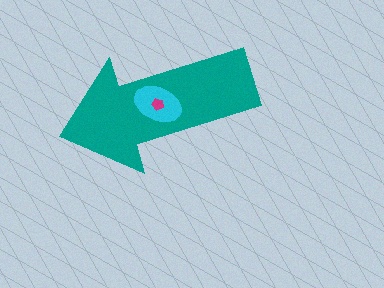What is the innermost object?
The magenta pentagon.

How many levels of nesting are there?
3.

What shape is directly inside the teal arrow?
The cyan ellipse.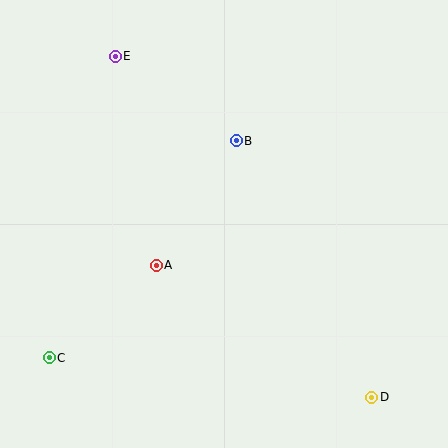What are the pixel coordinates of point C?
Point C is at (49, 358).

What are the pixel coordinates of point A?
Point A is at (156, 265).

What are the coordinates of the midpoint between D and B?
The midpoint between D and B is at (304, 269).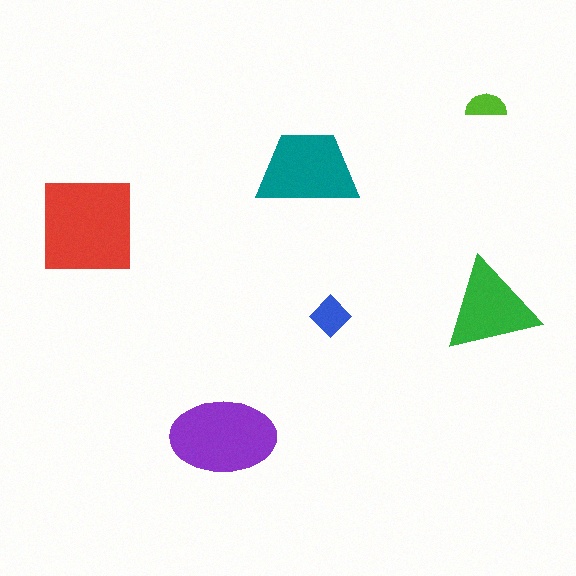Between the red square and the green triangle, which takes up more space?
The red square.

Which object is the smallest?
The lime semicircle.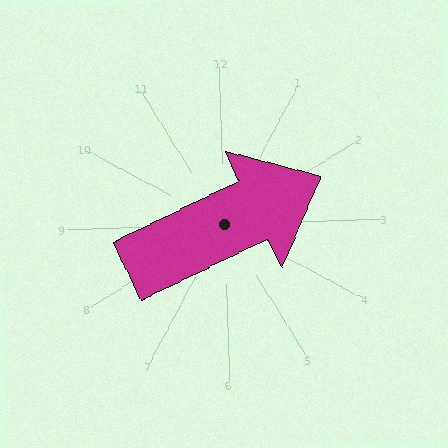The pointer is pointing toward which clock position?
Roughly 2 o'clock.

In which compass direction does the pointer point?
Northeast.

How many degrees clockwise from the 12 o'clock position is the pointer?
Approximately 66 degrees.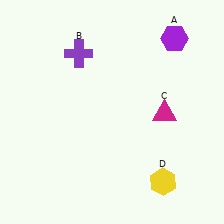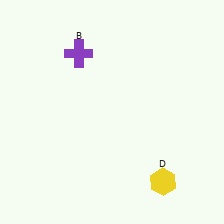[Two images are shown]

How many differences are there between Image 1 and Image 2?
There are 2 differences between the two images.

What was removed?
The magenta triangle (C), the purple hexagon (A) were removed in Image 2.